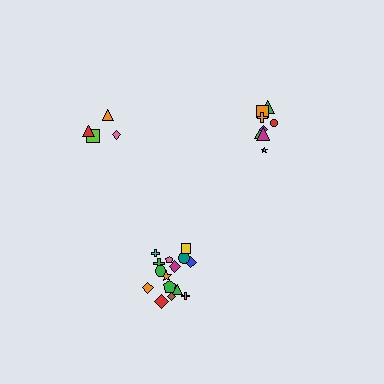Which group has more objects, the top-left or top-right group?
The top-right group.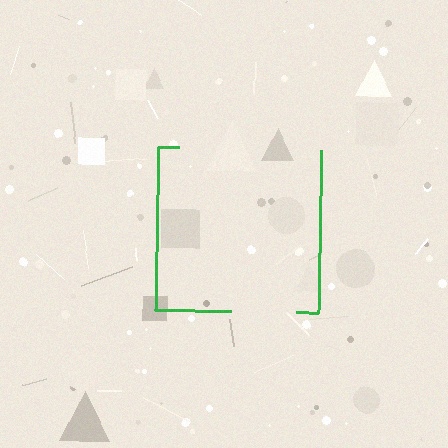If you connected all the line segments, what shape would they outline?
They would outline a square.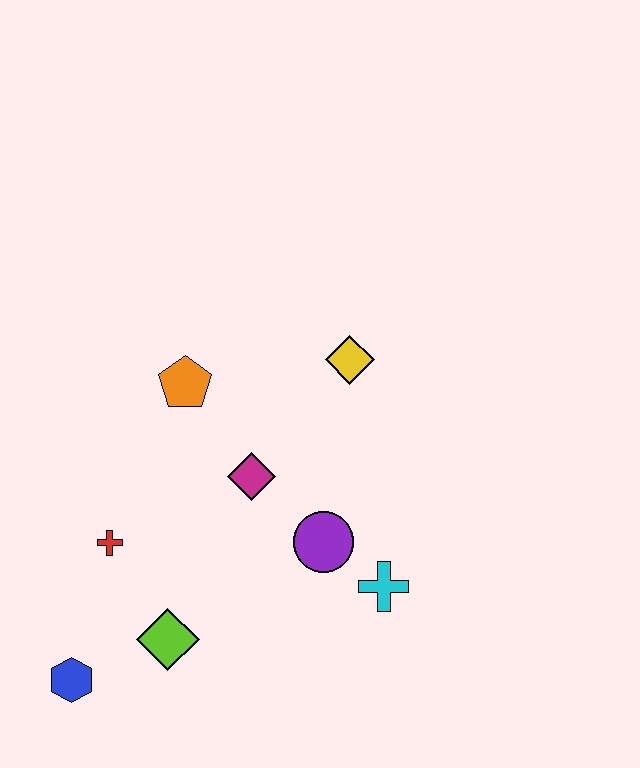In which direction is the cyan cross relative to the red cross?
The cyan cross is to the right of the red cross.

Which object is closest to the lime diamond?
The blue hexagon is closest to the lime diamond.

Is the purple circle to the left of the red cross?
No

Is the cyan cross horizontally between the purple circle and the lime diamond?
No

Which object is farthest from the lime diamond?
The yellow diamond is farthest from the lime diamond.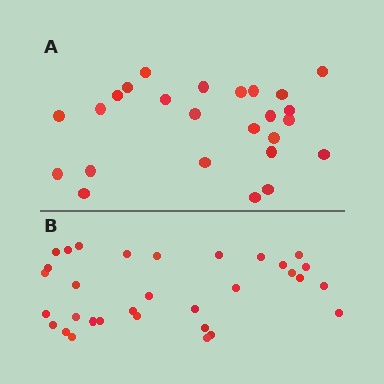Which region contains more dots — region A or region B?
Region B (the bottom region) has more dots.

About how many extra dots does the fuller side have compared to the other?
Region B has roughly 8 or so more dots than region A.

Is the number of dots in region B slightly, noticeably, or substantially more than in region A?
Region B has noticeably more, but not dramatically so. The ratio is roughly 1.3 to 1.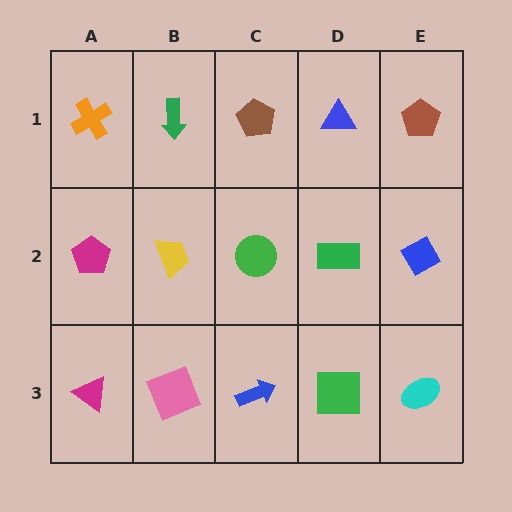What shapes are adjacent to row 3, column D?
A green rectangle (row 2, column D), a blue arrow (row 3, column C), a cyan ellipse (row 3, column E).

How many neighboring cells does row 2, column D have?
4.